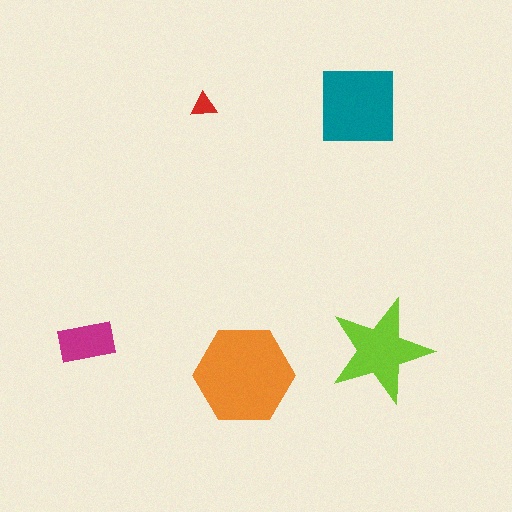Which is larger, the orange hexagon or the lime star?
The orange hexagon.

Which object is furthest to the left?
The magenta rectangle is leftmost.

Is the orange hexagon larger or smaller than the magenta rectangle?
Larger.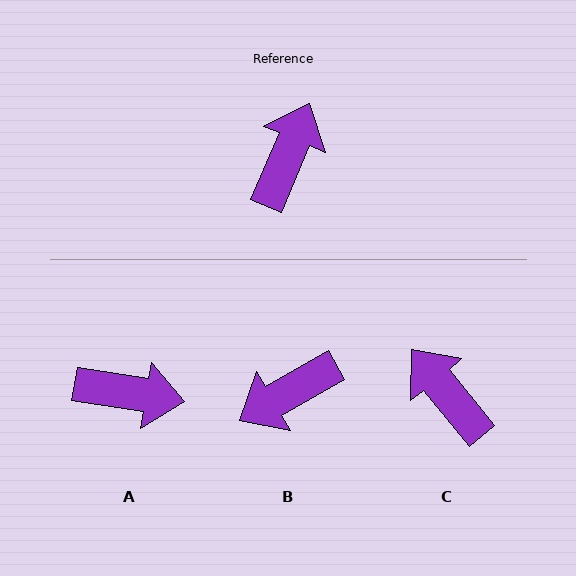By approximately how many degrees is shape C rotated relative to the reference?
Approximately 62 degrees counter-clockwise.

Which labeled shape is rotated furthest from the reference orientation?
B, about 143 degrees away.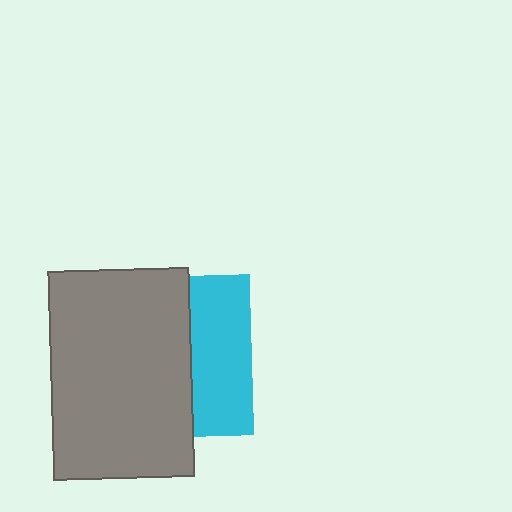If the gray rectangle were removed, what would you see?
You would see the complete cyan square.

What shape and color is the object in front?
The object in front is a gray rectangle.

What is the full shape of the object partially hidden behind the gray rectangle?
The partially hidden object is a cyan square.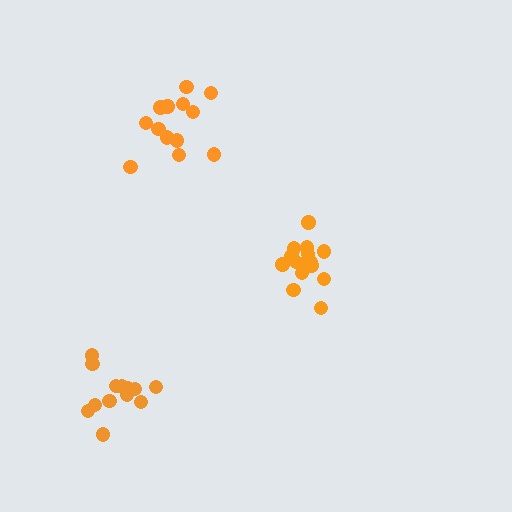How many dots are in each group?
Group 1: 13 dots, Group 2: 13 dots, Group 3: 15 dots (41 total).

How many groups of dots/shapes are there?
There are 3 groups.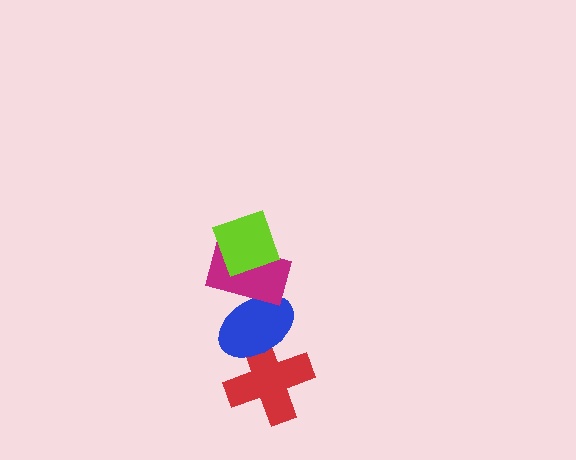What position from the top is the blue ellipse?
The blue ellipse is 3rd from the top.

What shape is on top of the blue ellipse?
The magenta rectangle is on top of the blue ellipse.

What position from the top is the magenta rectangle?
The magenta rectangle is 2nd from the top.